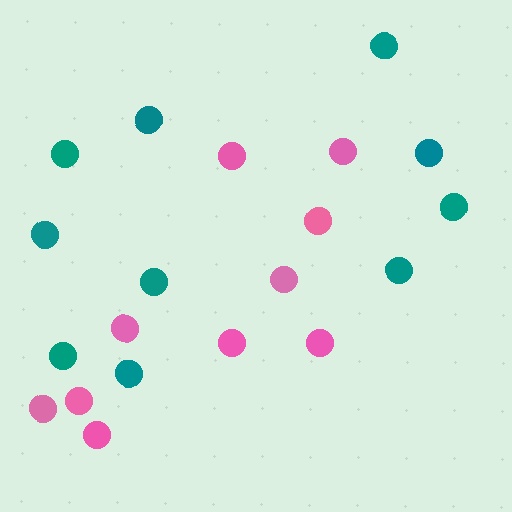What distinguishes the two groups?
There are 2 groups: one group of pink circles (10) and one group of teal circles (10).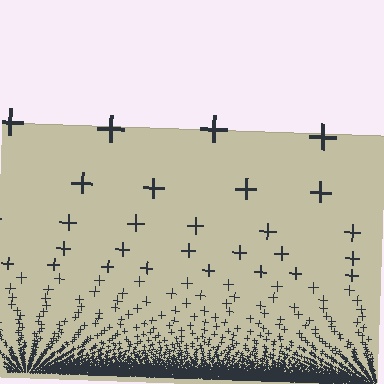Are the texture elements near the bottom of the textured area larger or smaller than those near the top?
Smaller. The gradient is inverted — elements near the bottom are smaller and denser.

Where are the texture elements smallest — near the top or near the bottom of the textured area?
Near the bottom.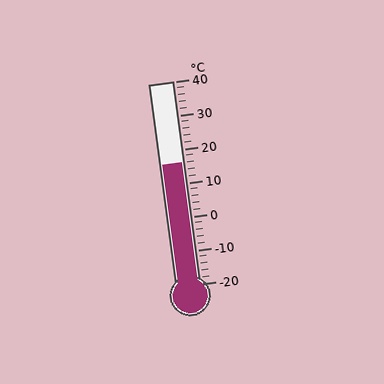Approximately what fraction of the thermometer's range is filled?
The thermometer is filled to approximately 60% of its range.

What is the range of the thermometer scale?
The thermometer scale ranges from -20°C to 40°C.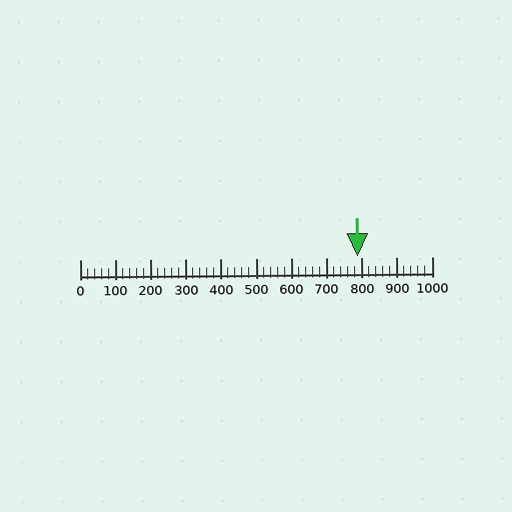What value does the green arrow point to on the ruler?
The green arrow points to approximately 789.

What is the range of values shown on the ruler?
The ruler shows values from 0 to 1000.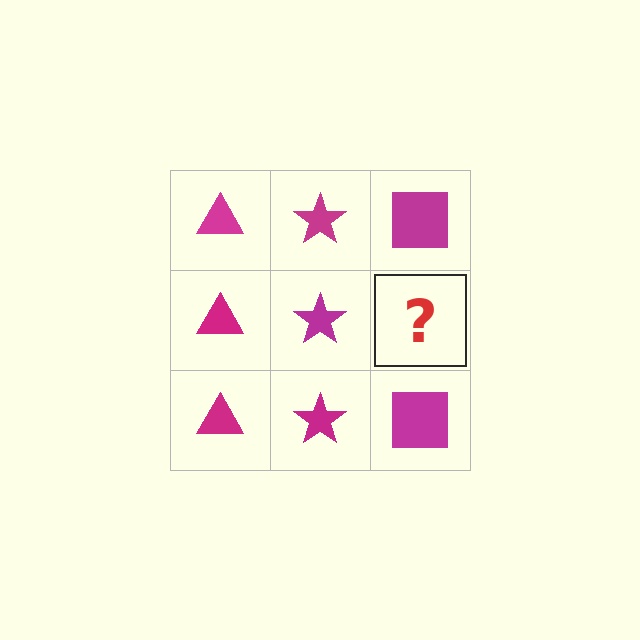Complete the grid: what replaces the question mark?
The question mark should be replaced with a magenta square.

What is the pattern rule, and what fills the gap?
The rule is that each column has a consistent shape. The gap should be filled with a magenta square.